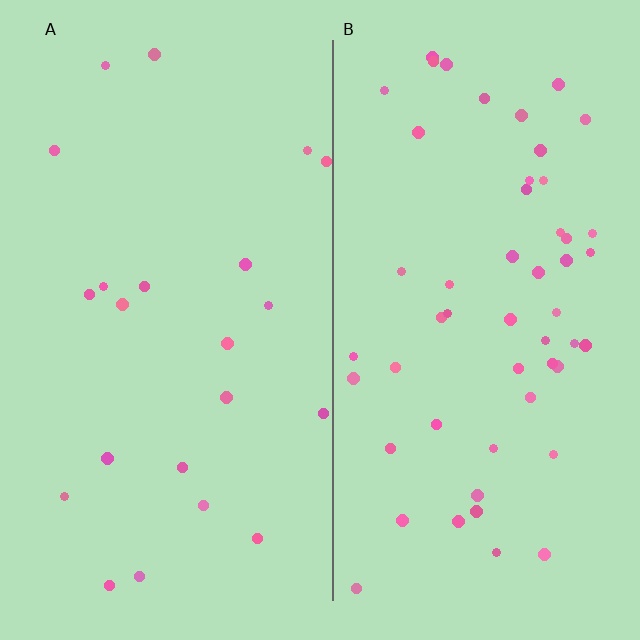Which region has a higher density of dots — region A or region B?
B (the right).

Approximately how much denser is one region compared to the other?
Approximately 2.5× — region B over region A.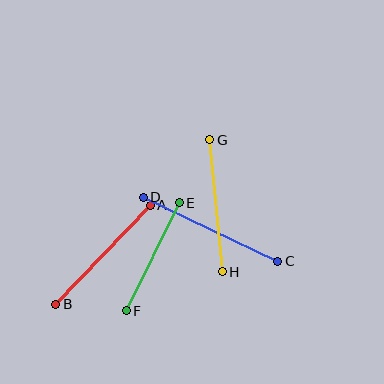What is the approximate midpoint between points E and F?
The midpoint is at approximately (153, 257) pixels.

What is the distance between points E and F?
The distance is approximately 120 pixels.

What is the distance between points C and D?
The distance is approximately 149 pixels.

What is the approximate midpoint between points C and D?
The midpoint is at approximately (210, 229) pixels.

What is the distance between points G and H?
The distance is approximately 133 pixels.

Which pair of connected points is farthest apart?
Points C and D are farthest apart.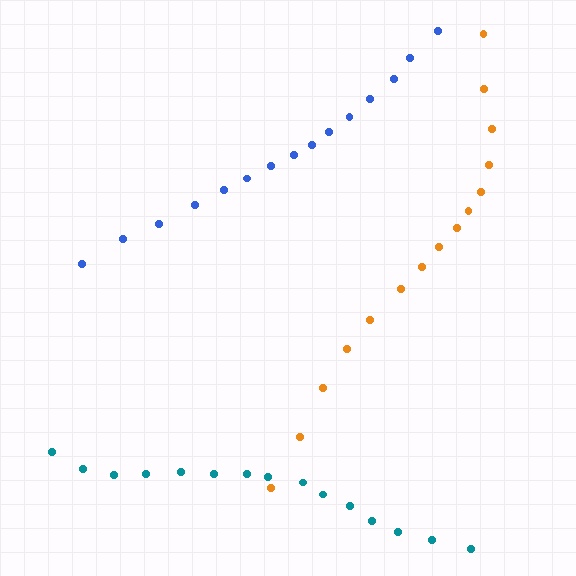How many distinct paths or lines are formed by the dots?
There are 3 distinct paths.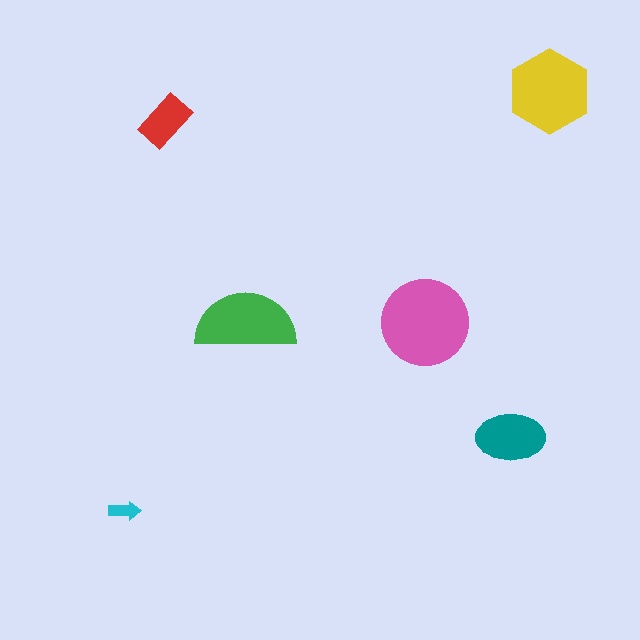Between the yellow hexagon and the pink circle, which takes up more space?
The pink circle.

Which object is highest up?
The yellow hexagon is topmost.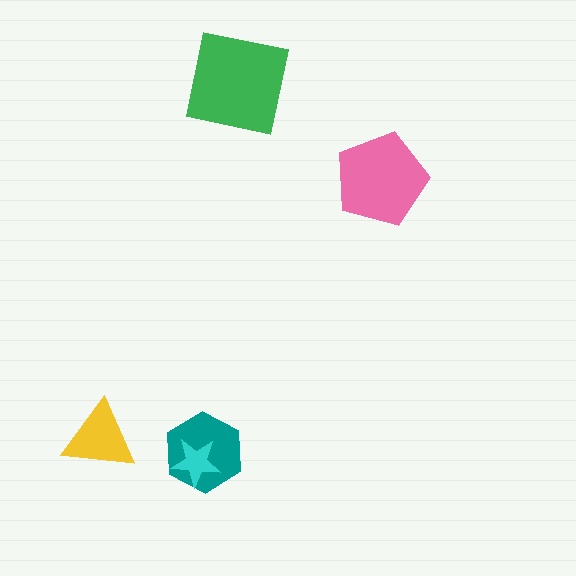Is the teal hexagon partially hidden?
Yes, it is partially covered by another shape.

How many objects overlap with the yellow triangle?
0 objects overlap with the yellow triangle.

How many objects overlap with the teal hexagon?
1 object overlaps with the teal hexagon.